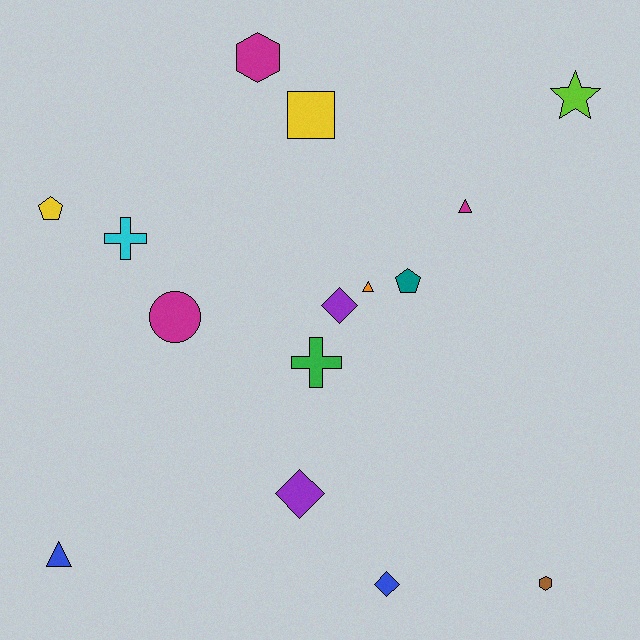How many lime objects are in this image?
There is 1 lime object.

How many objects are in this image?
There are 15 objects.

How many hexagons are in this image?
There are 2 hexagons.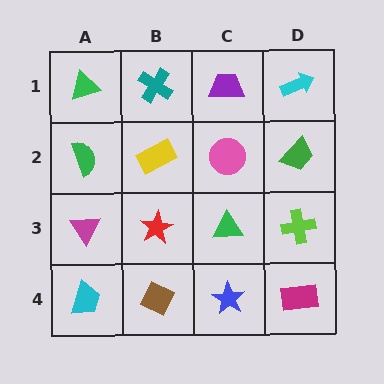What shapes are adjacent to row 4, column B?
A red star (row 3, column B), a cyan trapezoid (row 4, column A), a blue star (row 4, column C).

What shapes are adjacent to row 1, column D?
A green trapezoid (row 2, column D), a purple trapezoid (row 1, column C).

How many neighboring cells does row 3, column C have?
4.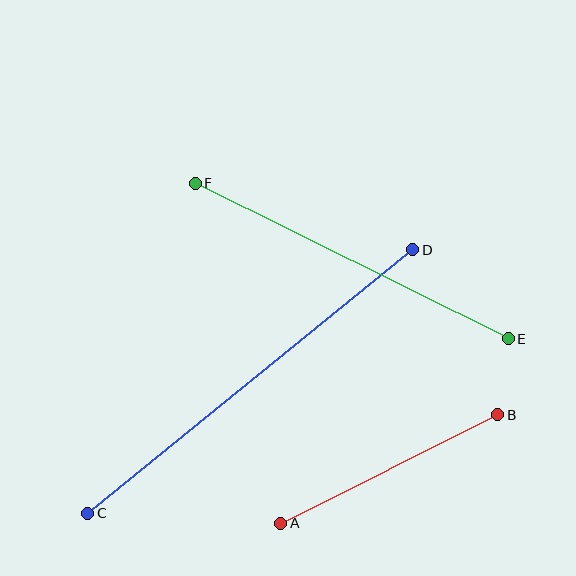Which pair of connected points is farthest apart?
Points C and D are farthest apart.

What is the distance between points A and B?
The distance is approximately 243 pixels.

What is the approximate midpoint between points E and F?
The midpoint is at approximately (352, 261) pixels.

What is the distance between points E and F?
The distance is approximately 350 pixels.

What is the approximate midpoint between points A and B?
The midpoint is at approximately (389, 469) pixels.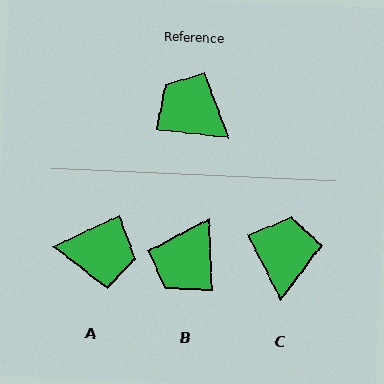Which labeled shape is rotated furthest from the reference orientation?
A, about 149 degrees away.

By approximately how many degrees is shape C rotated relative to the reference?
Approximately 57 degrees clockwise.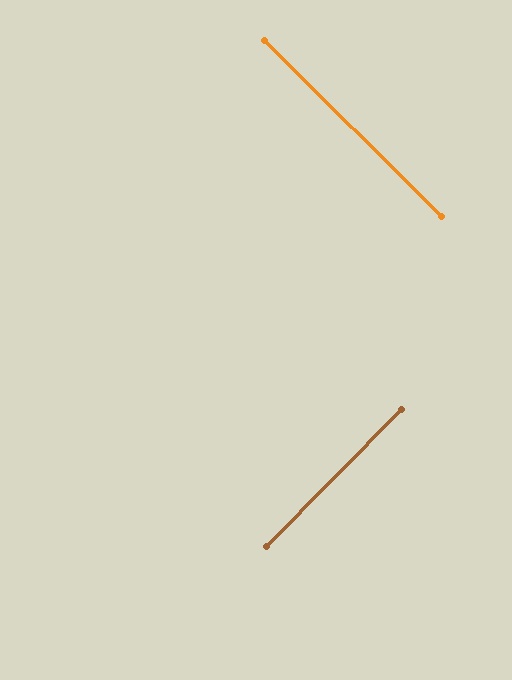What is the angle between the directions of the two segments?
Approximately 90 degrees.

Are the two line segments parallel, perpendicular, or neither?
Perpendicular — they meet at approximately 90°.